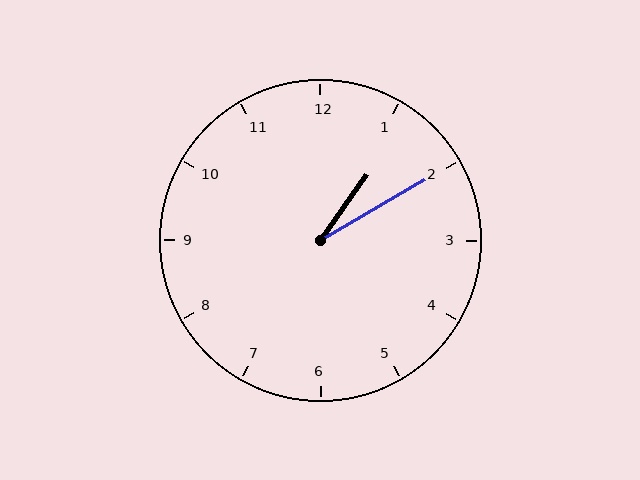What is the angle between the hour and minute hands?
Approximately 25 degrees.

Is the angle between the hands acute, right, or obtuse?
It is acute.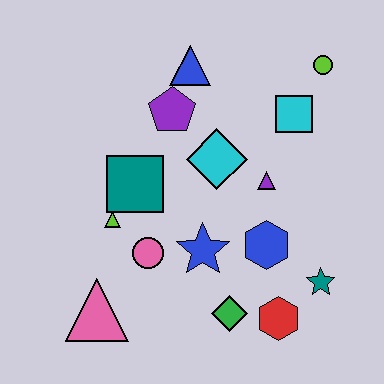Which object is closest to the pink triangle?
The pink circle is closest to the pink triangle.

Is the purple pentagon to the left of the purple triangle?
Yes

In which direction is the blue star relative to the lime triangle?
The blue star is to the right of the lime triangle.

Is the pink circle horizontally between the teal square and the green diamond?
Yes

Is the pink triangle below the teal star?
Yes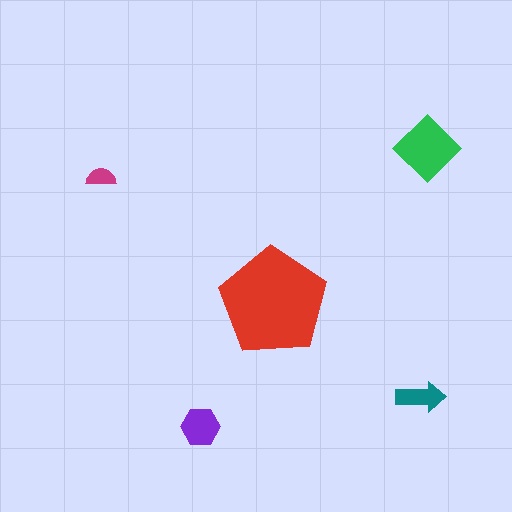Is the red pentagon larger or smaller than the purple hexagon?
Larger.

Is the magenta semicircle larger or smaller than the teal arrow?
Smaller.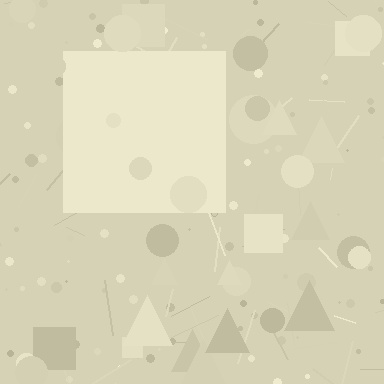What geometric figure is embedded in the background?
A square is embedded in the background.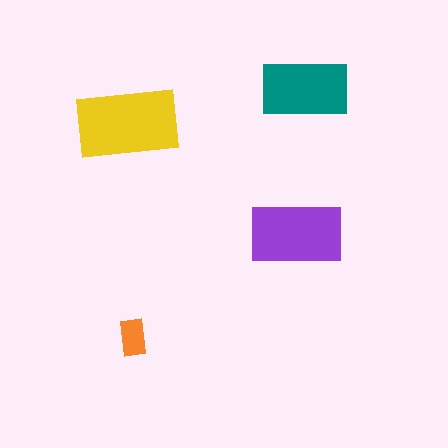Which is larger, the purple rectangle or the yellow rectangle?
The yellow one.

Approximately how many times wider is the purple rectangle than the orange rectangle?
About 2.5 times wider.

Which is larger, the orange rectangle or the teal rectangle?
The teal one.